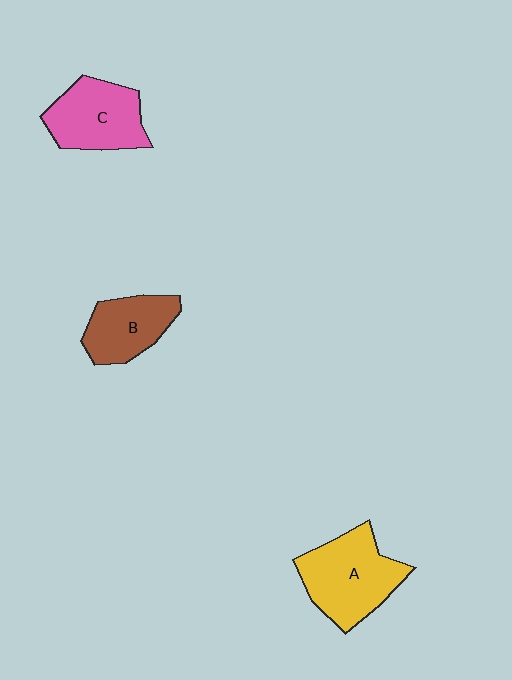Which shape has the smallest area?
Shape B (brown).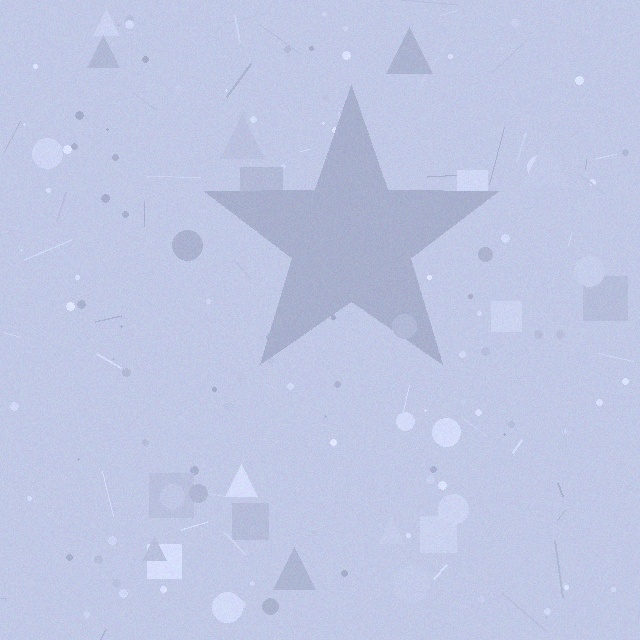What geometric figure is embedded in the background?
A star is embedded in the background.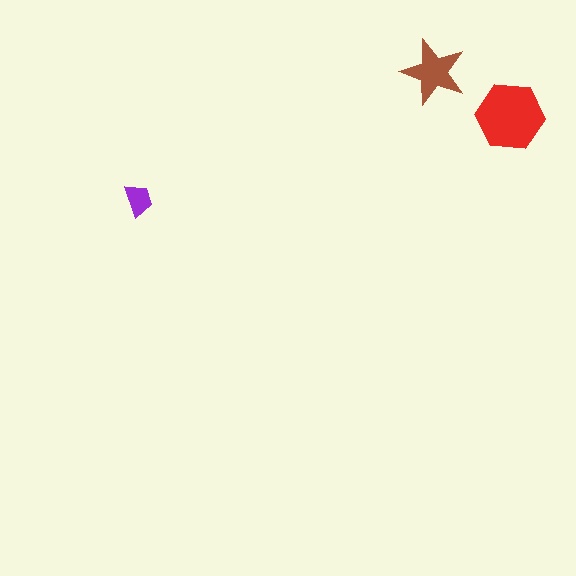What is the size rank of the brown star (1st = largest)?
2nd.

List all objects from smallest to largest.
The purple trapezoid, the brown star, the red hexagon.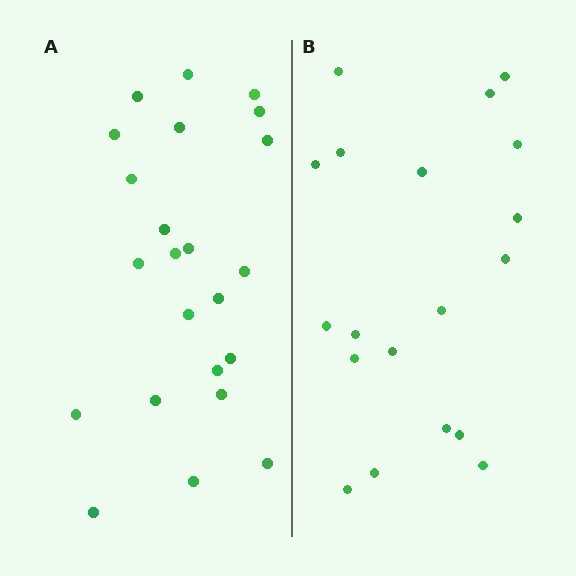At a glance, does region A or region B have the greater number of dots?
Region A (the left region) has more dots.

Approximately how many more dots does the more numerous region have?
Region A has about 4 more dots than region B.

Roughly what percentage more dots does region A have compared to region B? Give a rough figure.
About 20% more.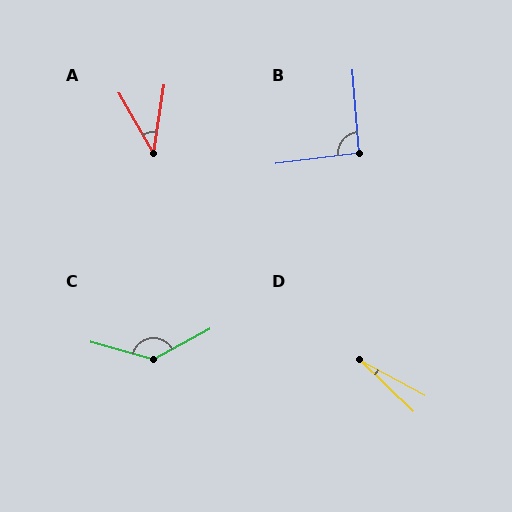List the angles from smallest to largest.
D (15°), A (38°), B (93°), C (136°).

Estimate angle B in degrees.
Approximately 93 degrees.